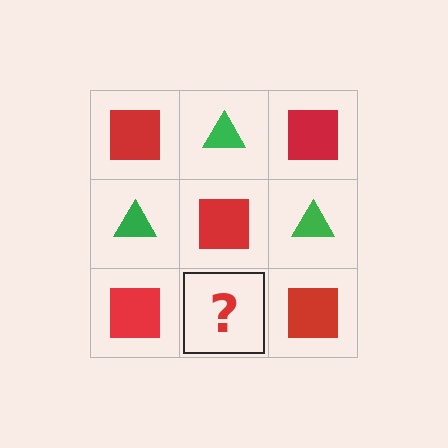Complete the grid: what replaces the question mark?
The question mark should be replaced with a green triangle.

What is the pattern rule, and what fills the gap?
The rule is that it alternates red square and green triangle in a checkerboard pattern. The gap should be filled with a green triangle.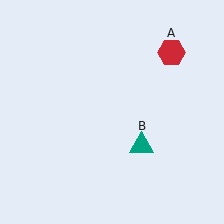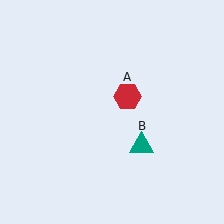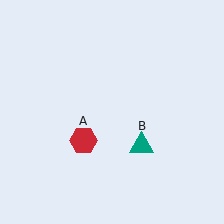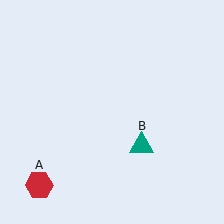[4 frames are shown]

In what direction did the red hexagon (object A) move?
The red hexagon (object A) moved down and to the left.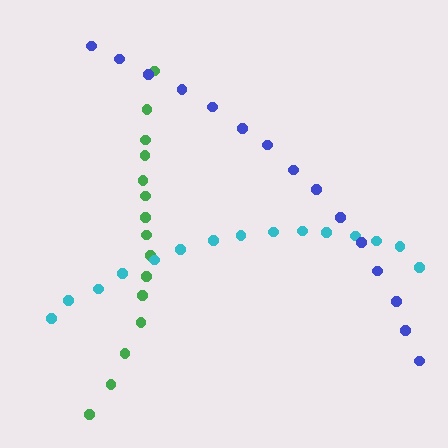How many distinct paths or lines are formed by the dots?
There are 3 distinct paths.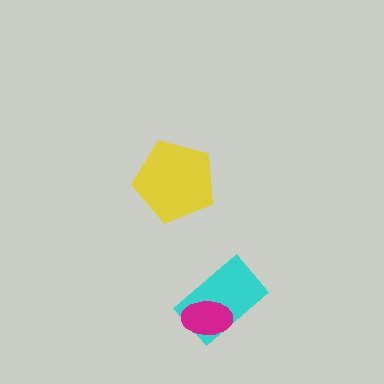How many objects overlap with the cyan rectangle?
1 object overlaps with the cyan rectangle.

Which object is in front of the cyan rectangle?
The magenta ellipse is in front of the cyan rectangle.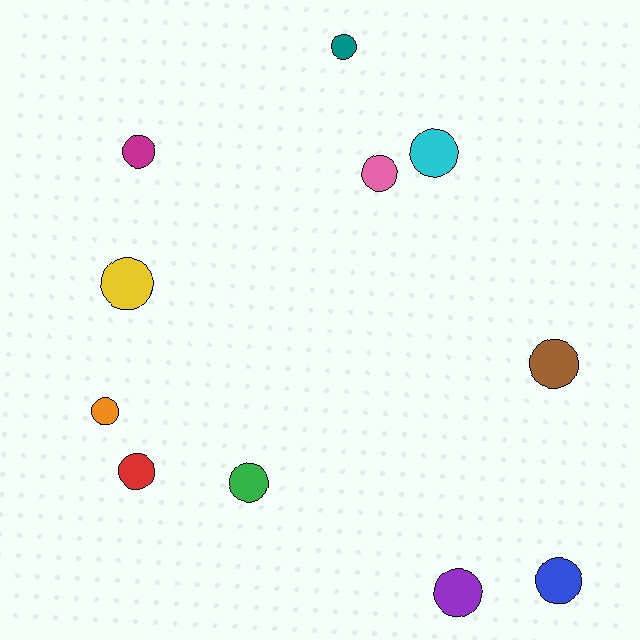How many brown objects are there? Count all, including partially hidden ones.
There is 1 brown object.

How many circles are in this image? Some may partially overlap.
There are 11 circles.